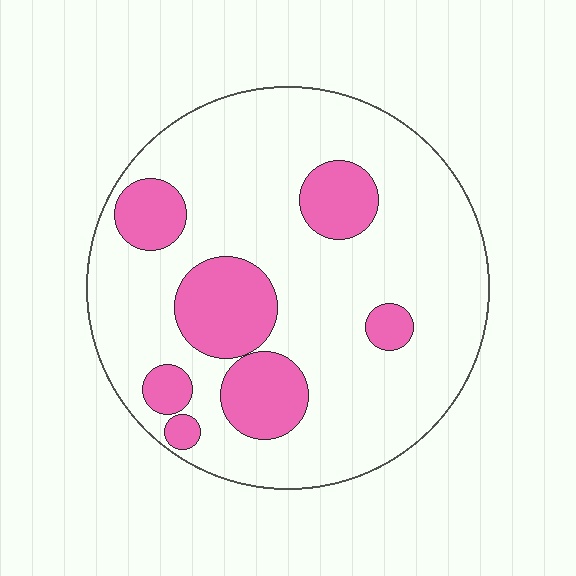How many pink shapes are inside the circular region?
7.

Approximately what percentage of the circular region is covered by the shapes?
Approximately 20%.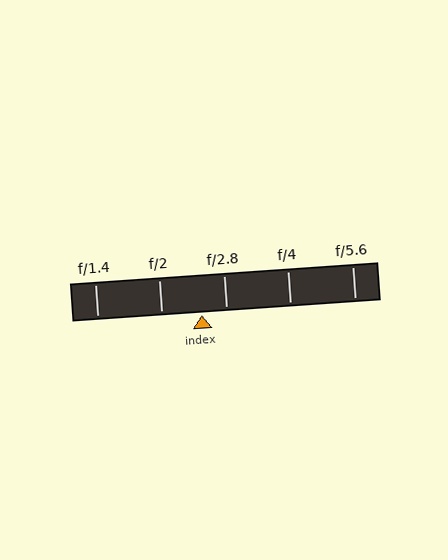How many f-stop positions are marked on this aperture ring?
There are 5 f-stop positions marked.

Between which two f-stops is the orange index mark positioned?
The index mark is between f/2 and f/2.8.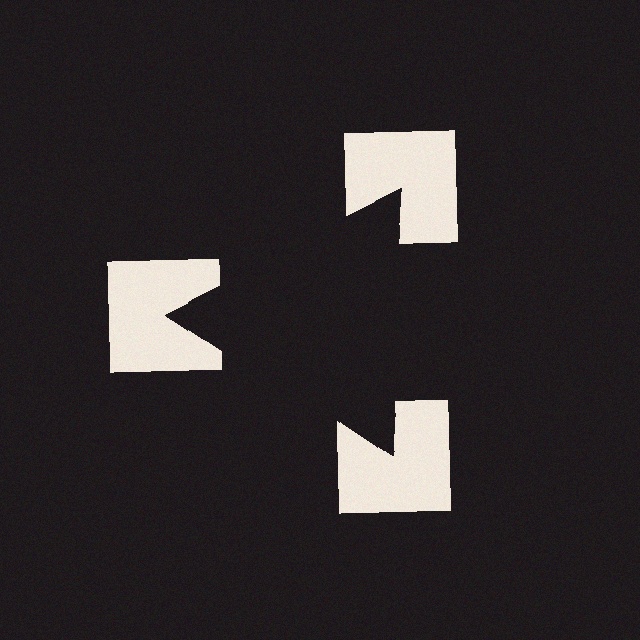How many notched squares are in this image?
There are 3 — one at each vertex of the illusory triangle.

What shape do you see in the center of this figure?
An illusory triangle — its edges are inferred from the aligned wedge cuts in the notched squares, not physically drawn.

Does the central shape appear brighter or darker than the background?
It typically appears slightly darker than the background, even though no actual brightness change is drawn.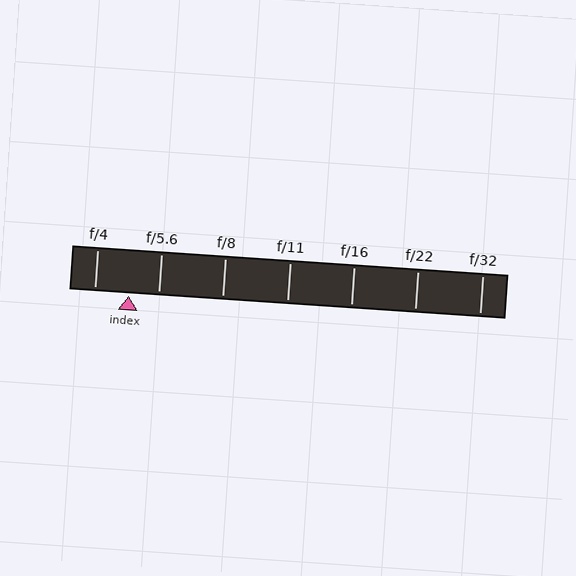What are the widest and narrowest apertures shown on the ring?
The widest aperture shown is f/4 and the narrowest is f/32.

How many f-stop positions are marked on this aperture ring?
There are 7 f-stop positions marked.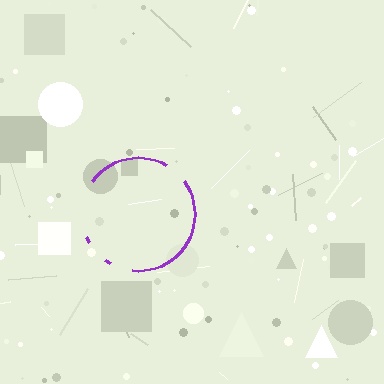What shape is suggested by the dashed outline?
The dashed outline suggests a circle.